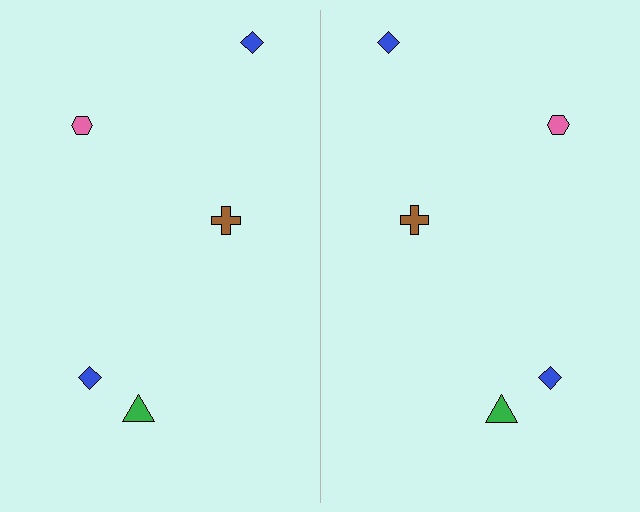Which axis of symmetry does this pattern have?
The pattern has a vertical axis of symmetry running through the center of the image.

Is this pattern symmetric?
Yes, this pattern has bilateral (reflection) symmetry.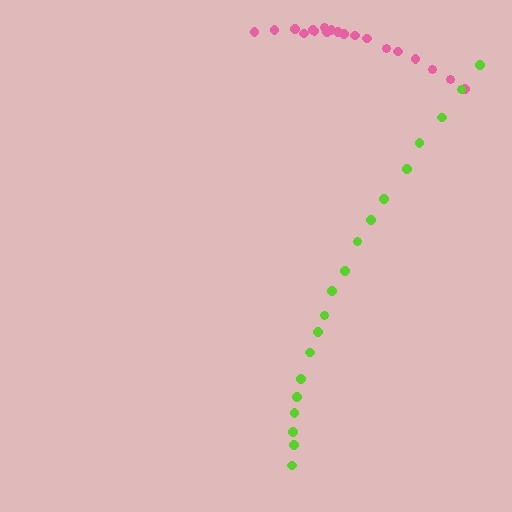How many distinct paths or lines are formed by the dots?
There are 2 distinct paths.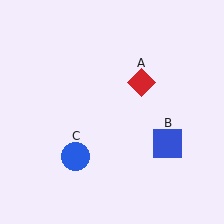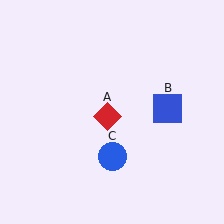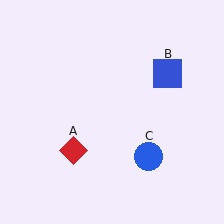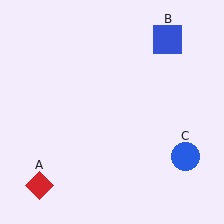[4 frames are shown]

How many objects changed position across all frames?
3 objects changed position: red diamond (object A), blue square (object B), blue circle (object C).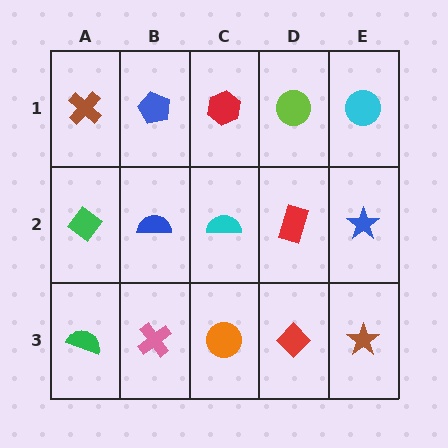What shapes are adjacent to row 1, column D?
A red rectangle (row 2, column D), a red hexagon (row 1, column C), a cyan circle (row 1, column E).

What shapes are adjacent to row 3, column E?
A blue star (row 2, column E), a red diamond (row 3, column D).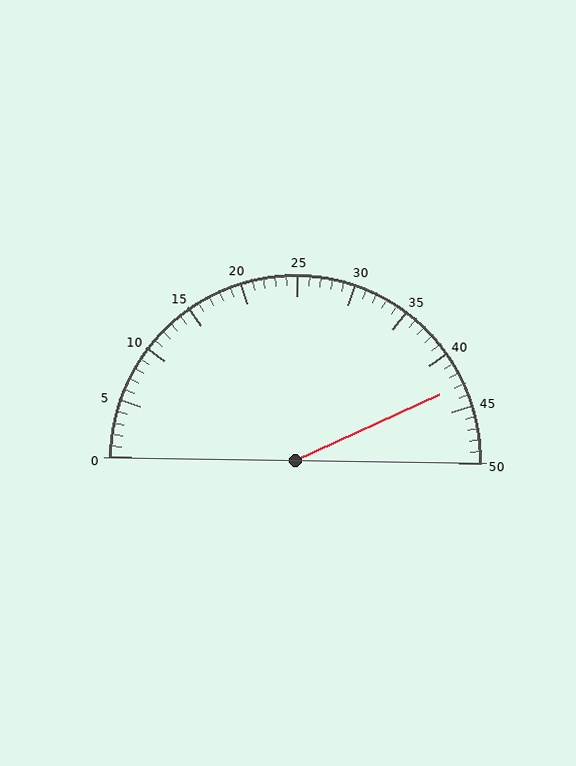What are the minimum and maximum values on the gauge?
The gauge ranges from 0 to 50.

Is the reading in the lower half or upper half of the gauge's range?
The reading is in the upper half of the range (0 to 50).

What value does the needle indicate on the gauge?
The needle indicates approximately 43.